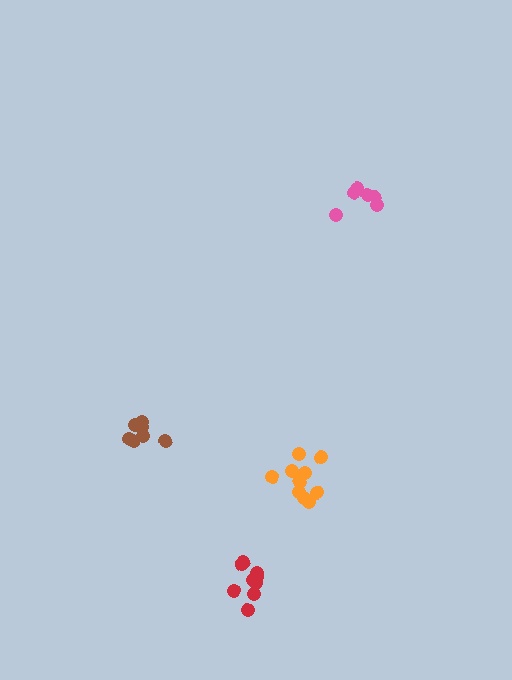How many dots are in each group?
Group 1: 9 dots, Group 2: 6 dots, Group 3: 7 dots, Group 4: 10 dots (32 total).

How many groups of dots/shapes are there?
There are 4 groups.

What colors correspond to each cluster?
The clusters are colored: red, pink, brown, orange.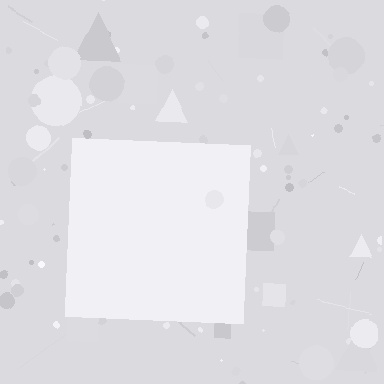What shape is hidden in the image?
A square is hidden in the image.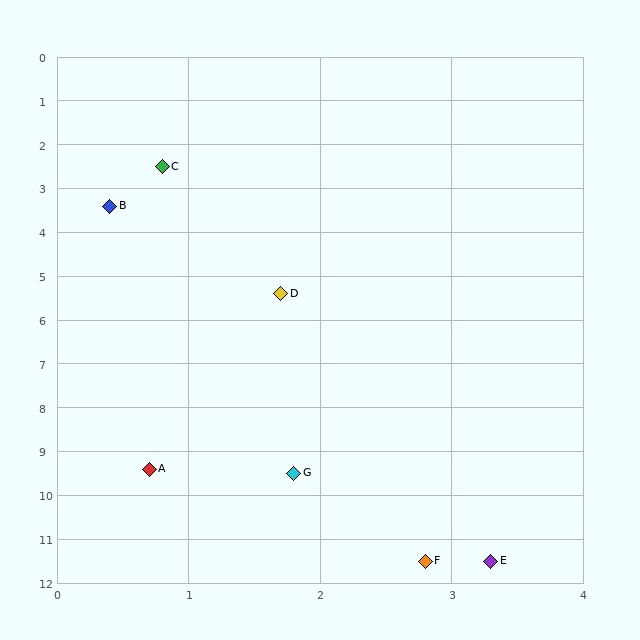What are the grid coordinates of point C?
Point C is at approximately (0.8, 2.5).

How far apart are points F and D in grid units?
Points F and D are about 6.2 grid units apart.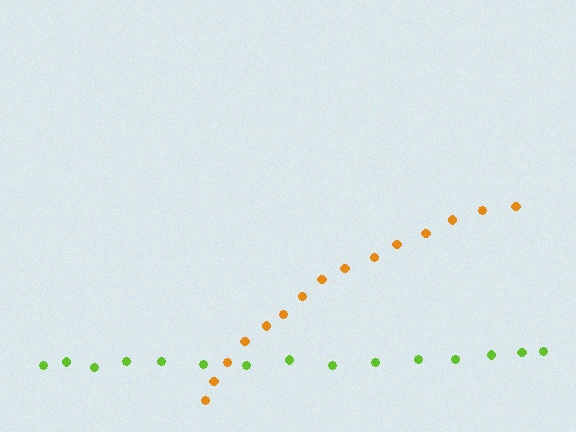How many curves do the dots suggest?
There are 2 distinct paths.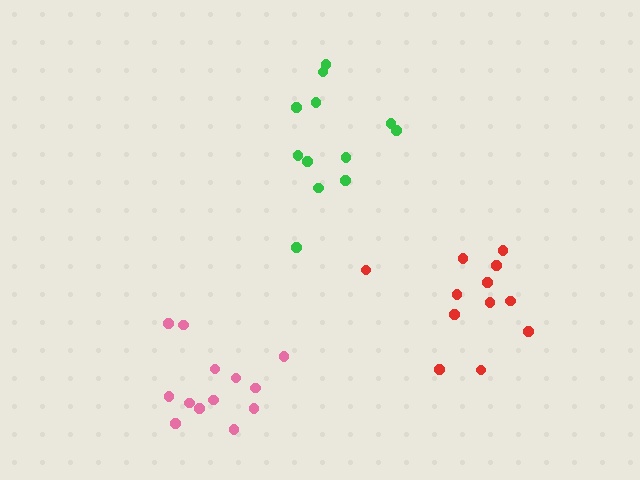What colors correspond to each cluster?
The clusters are colored: red, green, pink.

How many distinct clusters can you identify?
There are 3 distinct clusters.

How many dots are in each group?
Group 1: 12 dots, Group 2: 12 dots, Group 3: 13 dots (37 total).